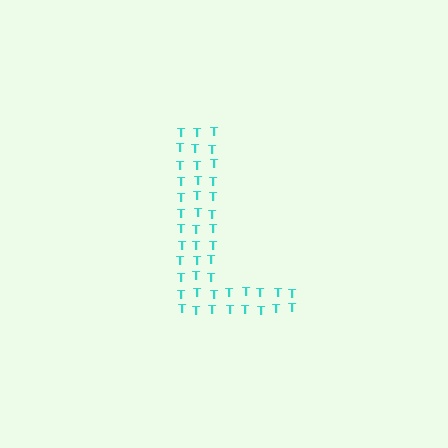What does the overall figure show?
The overall figure shows the letter L.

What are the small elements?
The small elements are letter T's.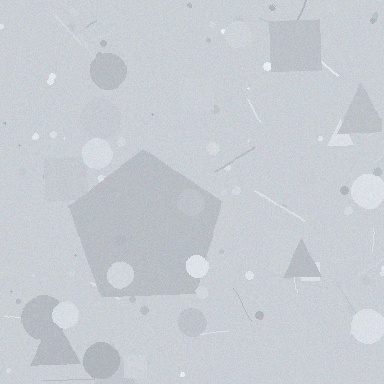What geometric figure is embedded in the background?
A pentagon is embedded in the background.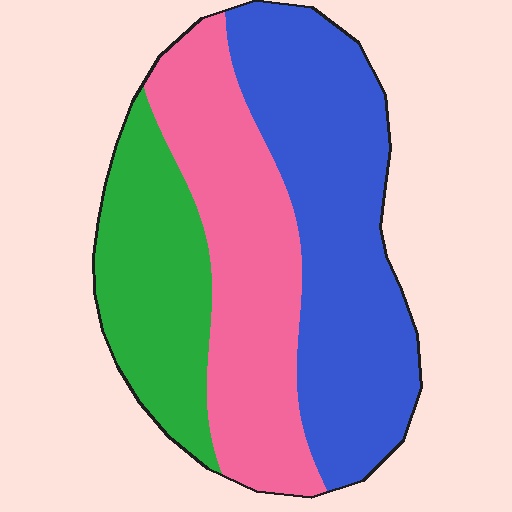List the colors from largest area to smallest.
From largest to smallest: blue, pink, green.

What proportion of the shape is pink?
Pink covers 34% of the shape.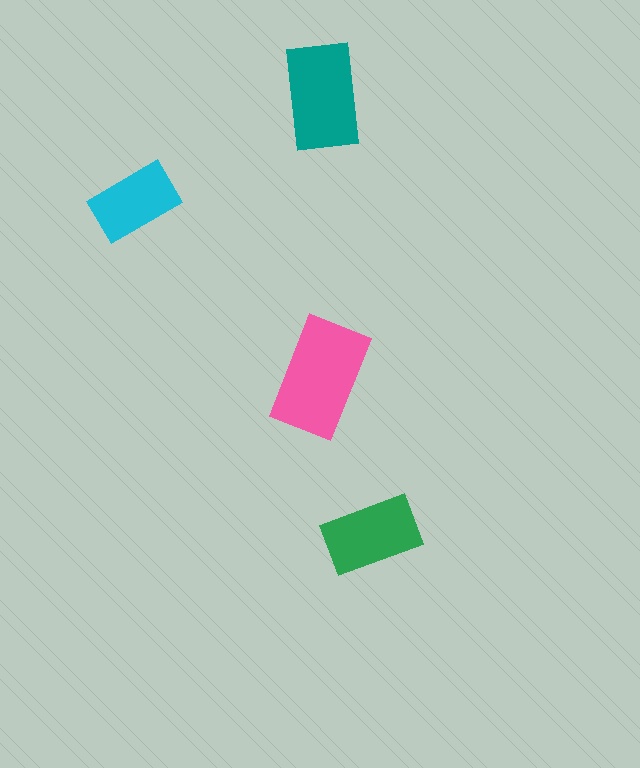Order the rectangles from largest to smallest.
the pink one, the teal one, the green one, the cyan one.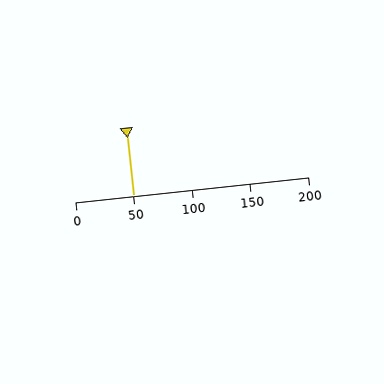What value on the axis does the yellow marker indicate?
The marker indicates approximately 50.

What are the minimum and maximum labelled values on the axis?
The axis runs from 0 to 200.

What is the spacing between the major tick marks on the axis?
The major ticks are spaced 50 apart.